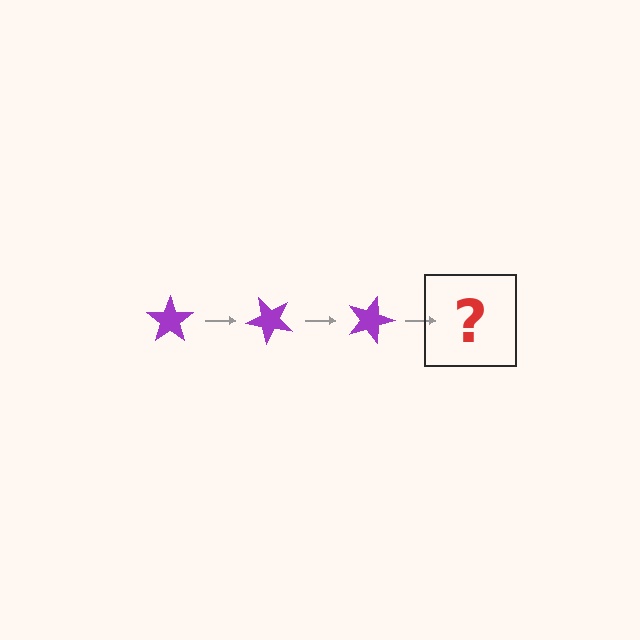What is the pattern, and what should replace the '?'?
The pattern is that the star rotates 45 degrees each step. The '?' should be a purple star rotated 135 degrees.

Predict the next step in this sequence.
The next step is a purple star rotated 135 degrees.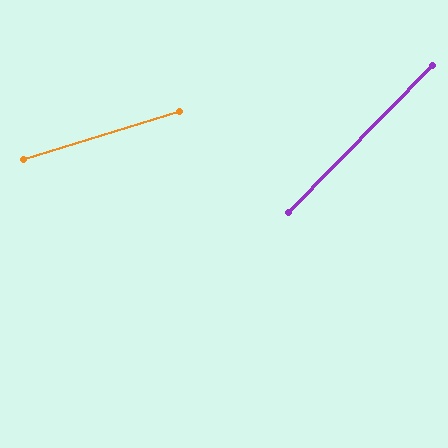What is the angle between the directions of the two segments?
Approximately 29 degrees.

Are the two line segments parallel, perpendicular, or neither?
Neither parallel nor perpendicular — they differ by about 29°.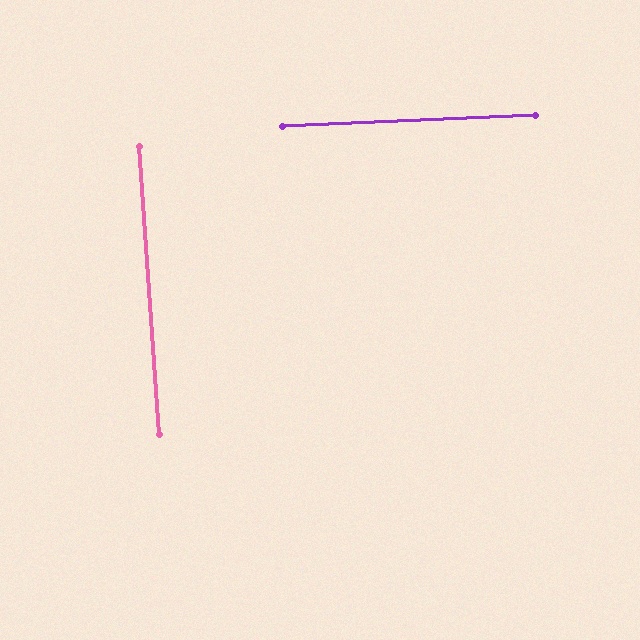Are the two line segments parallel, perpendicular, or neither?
Perpendicular — they meet at approximately 89°.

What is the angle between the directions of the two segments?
Approximately 89 degrees.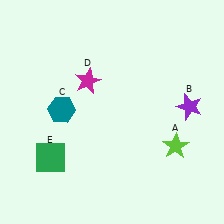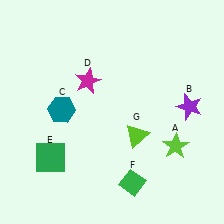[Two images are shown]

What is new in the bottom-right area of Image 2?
A green diamond (F) was added in the bottom-right area of Image 2.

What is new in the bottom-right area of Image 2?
A lime triangle (G) was added in the bottom-right area of Image 2.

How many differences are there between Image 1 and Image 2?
There are 2 differences between the two images.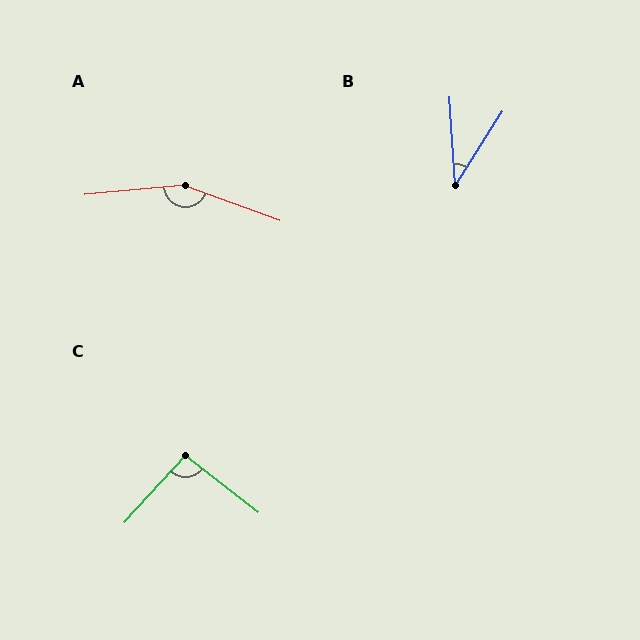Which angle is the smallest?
B, at approximately 36 degrees.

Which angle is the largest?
A, at approximately 154 degrees.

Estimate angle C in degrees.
Approximately 94 degrees.